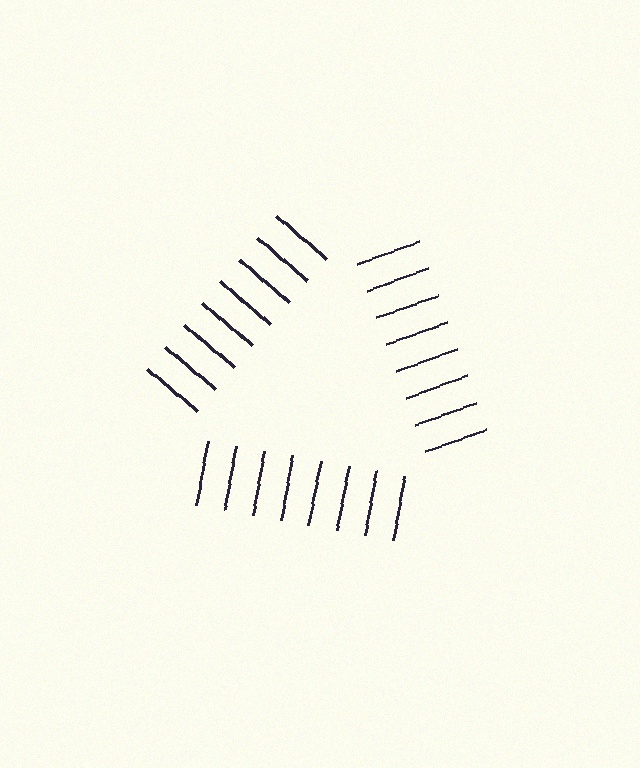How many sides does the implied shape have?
3 sides — the line-ends trace a triangle.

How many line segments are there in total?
24 — 8 along each of the 3 edges.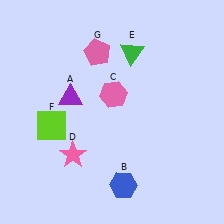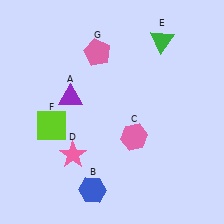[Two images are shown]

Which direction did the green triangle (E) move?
The green triangle (E) moved right.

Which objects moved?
The objects that moved are: the blue hexagon (B), the pink hexagon (C), the green triangle (E).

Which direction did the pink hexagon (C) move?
The pink hexagon (C) moved down.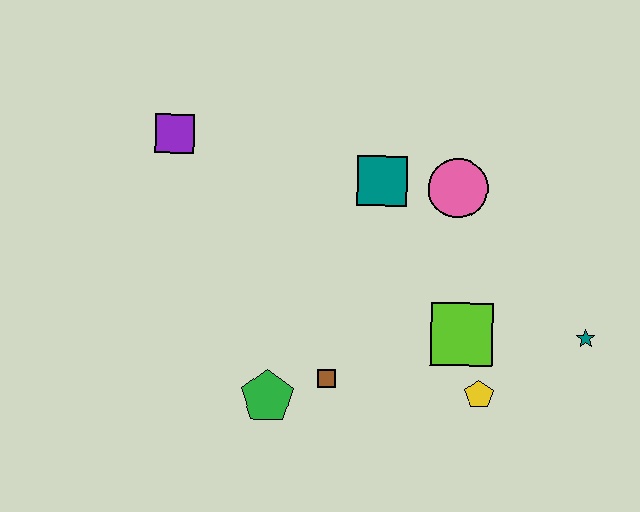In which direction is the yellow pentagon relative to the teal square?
The yellow pentagon is below the teal square.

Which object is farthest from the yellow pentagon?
The purple square is farthest from the yellow pentagon.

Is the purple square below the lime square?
No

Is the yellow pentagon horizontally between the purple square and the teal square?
No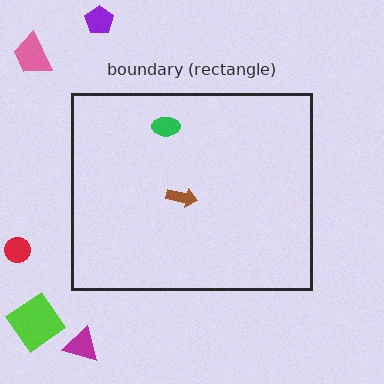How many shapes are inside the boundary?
2 inside, 5 outside.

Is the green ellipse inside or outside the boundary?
Inside.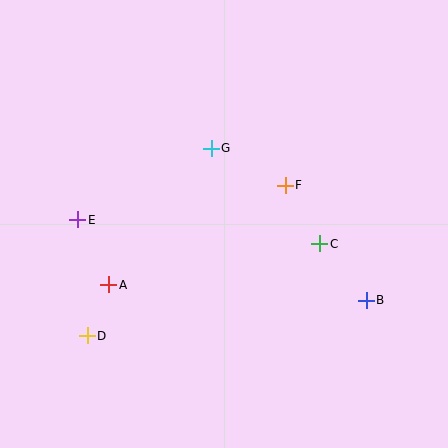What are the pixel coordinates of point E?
Point E is at (78, 220).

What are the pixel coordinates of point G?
Point G is at (211, 148).